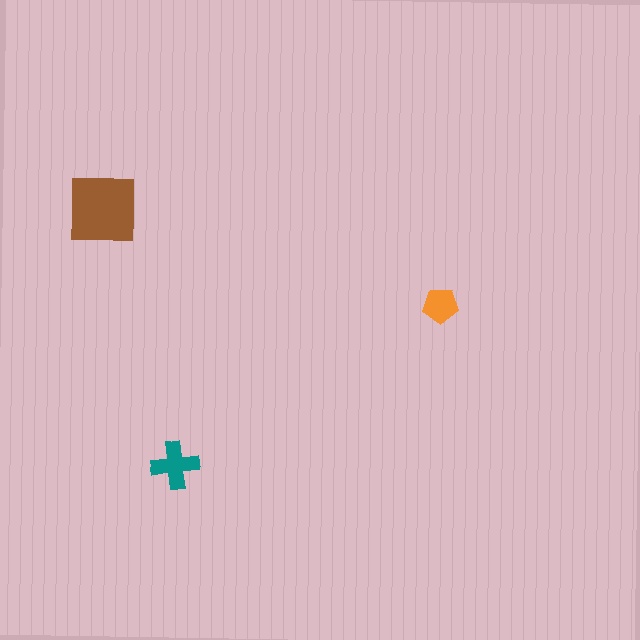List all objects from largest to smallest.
The brown square, the teal cross, the orange pentagon.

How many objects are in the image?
There are 3 objects in the image.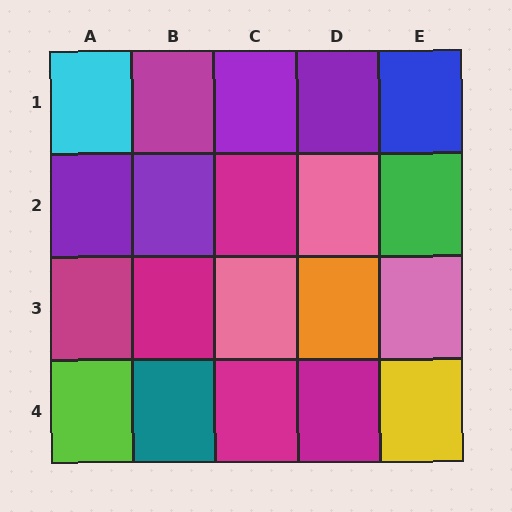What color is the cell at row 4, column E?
Yellow.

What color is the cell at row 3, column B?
Magenta.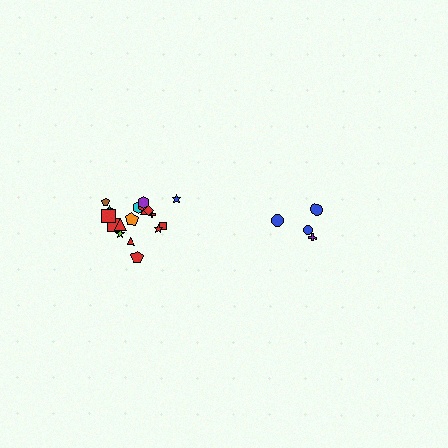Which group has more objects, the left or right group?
The left group.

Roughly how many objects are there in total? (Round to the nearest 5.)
Roughly 20 objects in total.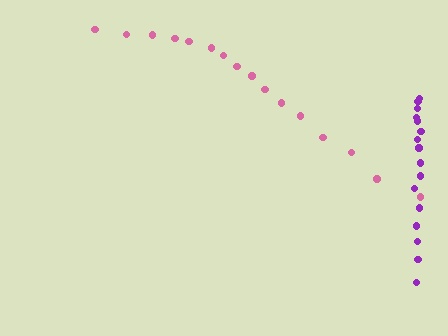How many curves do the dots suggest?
There are 2 distinct paths.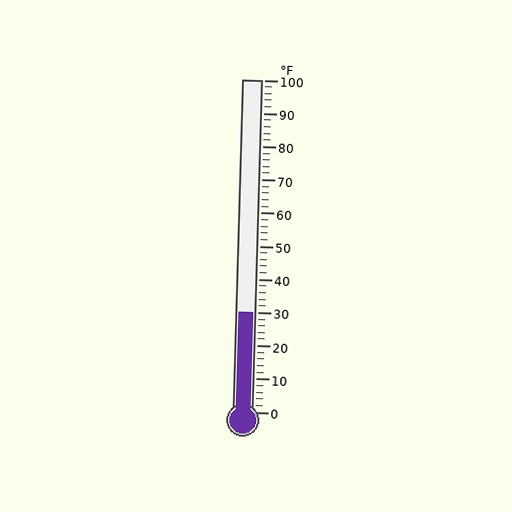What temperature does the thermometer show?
The thermometer shows approximately 30°F.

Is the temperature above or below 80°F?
The temperature is below 80°F.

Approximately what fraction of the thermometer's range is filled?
The thermometer is filled to approximately 30% of its range.